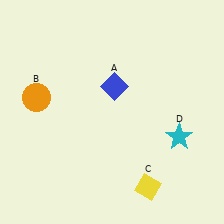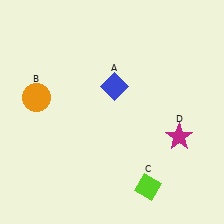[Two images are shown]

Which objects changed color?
C changed from yellow to lime. D changed from cyan to magenta.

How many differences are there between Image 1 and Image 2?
There are 2 differences between the two images.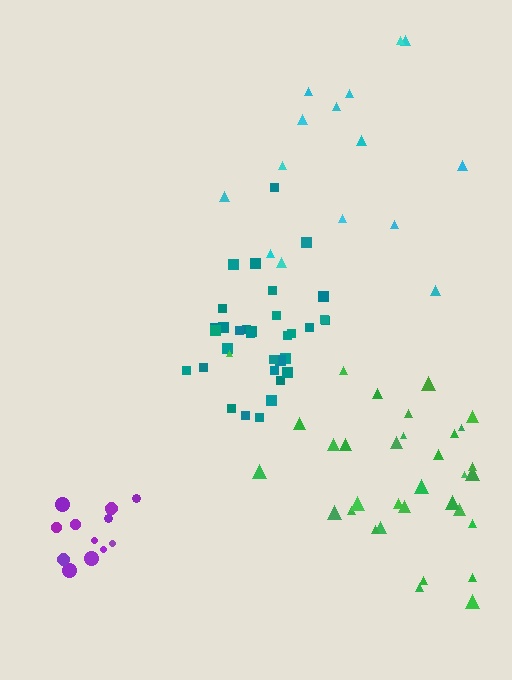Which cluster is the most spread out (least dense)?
Cyan.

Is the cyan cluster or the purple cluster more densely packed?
Purple.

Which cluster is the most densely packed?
Purple.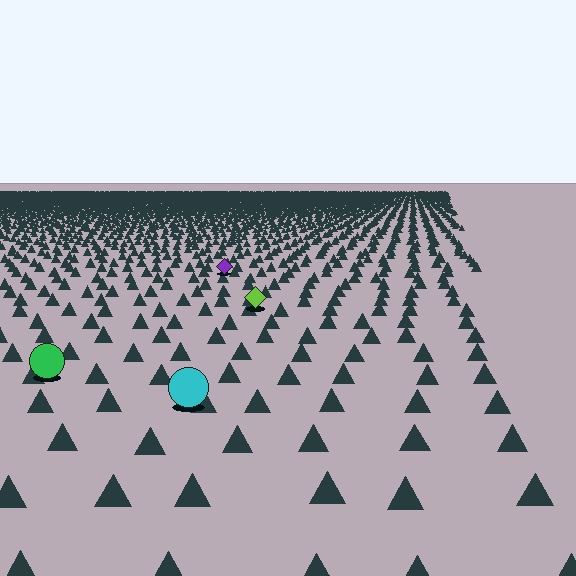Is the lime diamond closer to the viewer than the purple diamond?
Yes. The lime diamond is closer — you can tell from the texture gradient: the ground texture is coarser near it.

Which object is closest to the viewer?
The cyan circle is closest. The texture marks near it are larger and more spread out.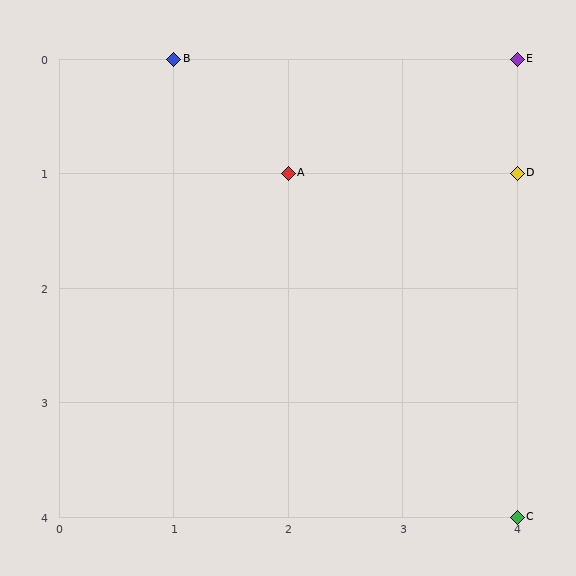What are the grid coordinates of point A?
Point A is at grid coordinates (2, 1).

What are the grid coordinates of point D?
Point D is at grid coordinates (4, 1).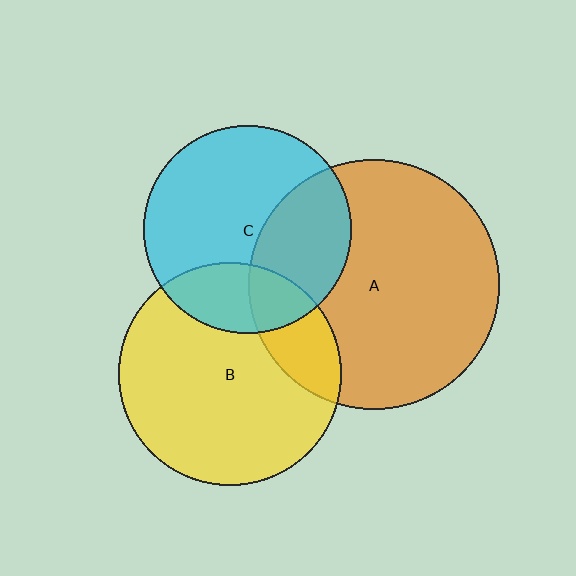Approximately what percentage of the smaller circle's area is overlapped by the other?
Approximately 20%.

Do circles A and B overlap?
Yes.